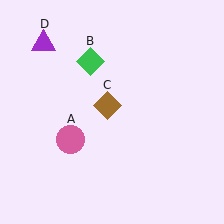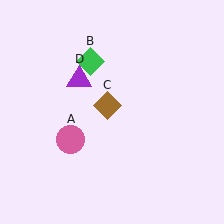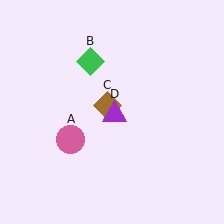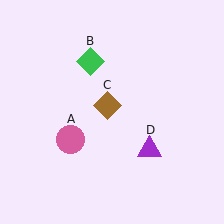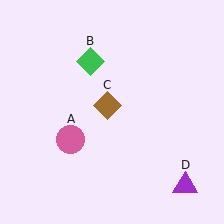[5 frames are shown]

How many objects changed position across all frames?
1 object changed position: purple triangle (object D).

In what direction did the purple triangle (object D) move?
The purple triangle (object D) moved down and to the right.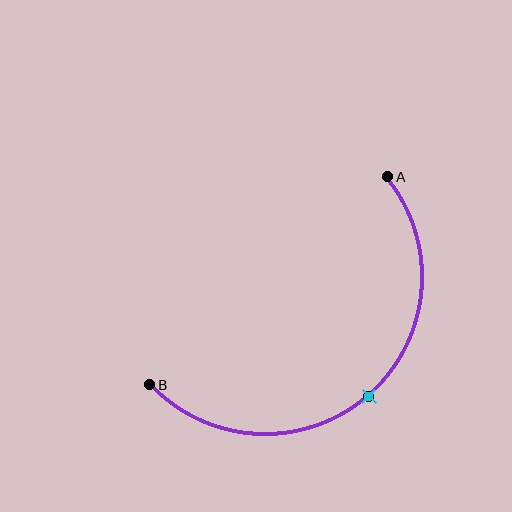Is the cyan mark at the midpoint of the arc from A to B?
Yes. The cyan mark lies on the arc at equal arc-length from both A and B — it is the arc midpoint.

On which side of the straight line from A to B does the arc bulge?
The arc bulges below and to the right of the straight line connecting A and B.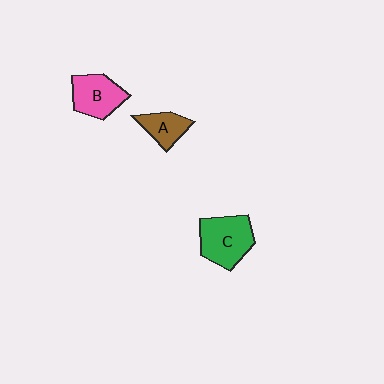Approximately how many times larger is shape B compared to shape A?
Approximately 1.4 times.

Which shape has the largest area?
Shape C (green).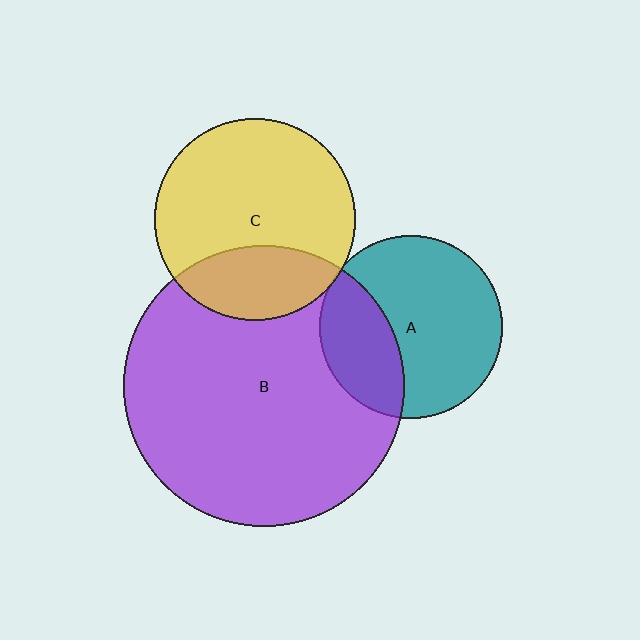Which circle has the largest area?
Circle B (purple).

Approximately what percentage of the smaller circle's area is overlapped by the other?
Approximately 5%.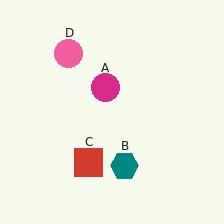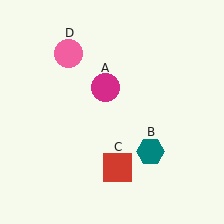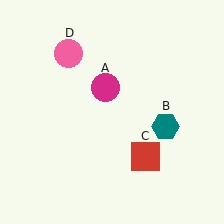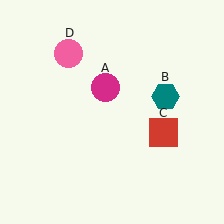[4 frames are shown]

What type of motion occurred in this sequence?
The teal hexagon (object B), red square (object C) rotated counterclockwise around the center of the scene.